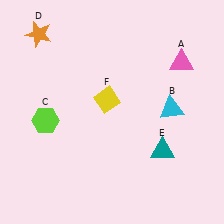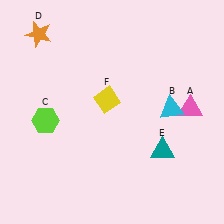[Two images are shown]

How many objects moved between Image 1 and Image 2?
1 object moved between the two images.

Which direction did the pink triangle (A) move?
The pink triangle (A) moved down.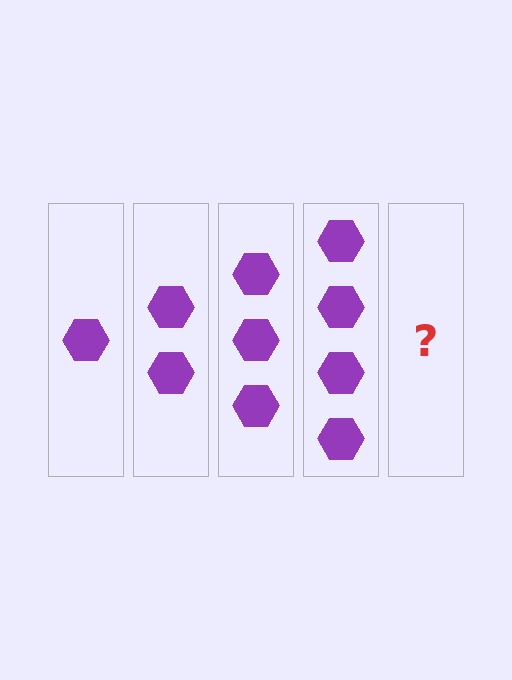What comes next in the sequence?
The next element should be 5 hexagons.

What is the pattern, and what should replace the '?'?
The pattern is that each step adds one more hexagon. The '?' should be 5 hexagons.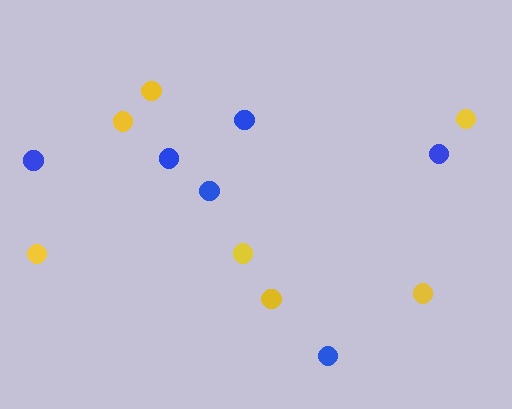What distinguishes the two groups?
There are 2 groups: one group of blue circles (6) and one group of yellow circles (7).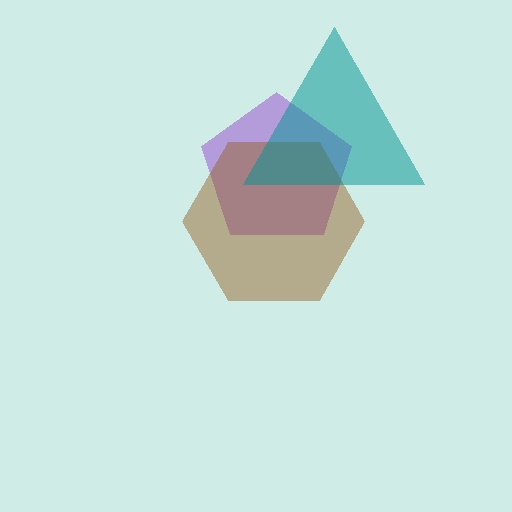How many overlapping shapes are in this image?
There are 3 overlapping shapes in the image.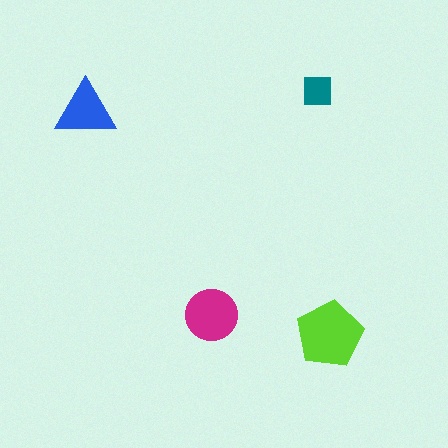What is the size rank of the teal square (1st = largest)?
4th.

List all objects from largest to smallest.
The lime pentagon, the magenta circle, the blue triangle, the teal square.